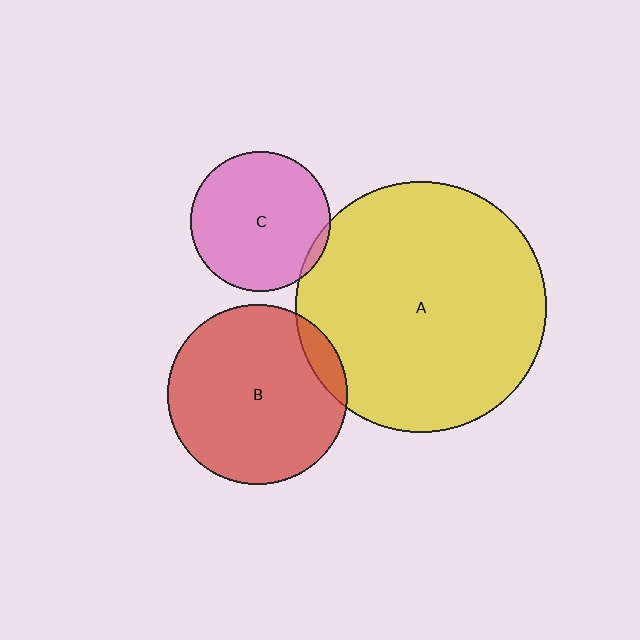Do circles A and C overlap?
Yes.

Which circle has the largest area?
Circle A (yellow).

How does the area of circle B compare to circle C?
Approximately 1.7 times.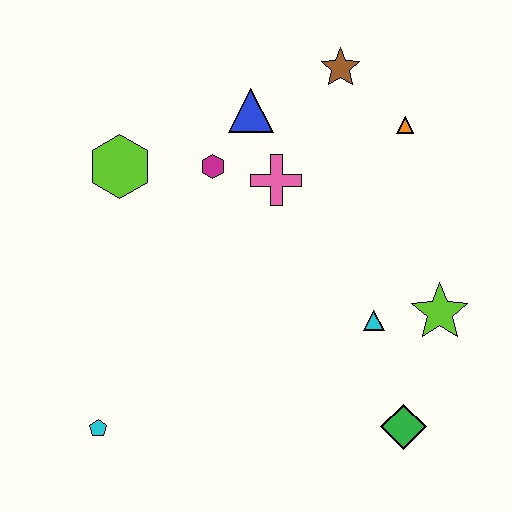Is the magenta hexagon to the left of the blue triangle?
Yes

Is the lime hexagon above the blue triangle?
No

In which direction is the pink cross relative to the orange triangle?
The pink cross is to the left of the orange triangle.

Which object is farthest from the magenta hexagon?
The green diamond is farthest from the magenta hexagon.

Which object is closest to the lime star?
The cyan triangle is closest to the lime star.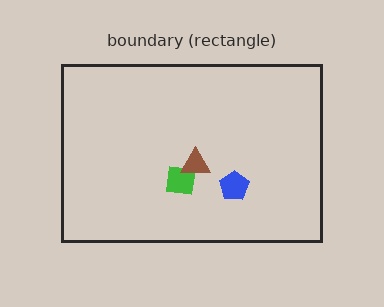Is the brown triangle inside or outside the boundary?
Inside.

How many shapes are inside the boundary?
3 inside, 0 outside.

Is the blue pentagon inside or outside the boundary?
Inside.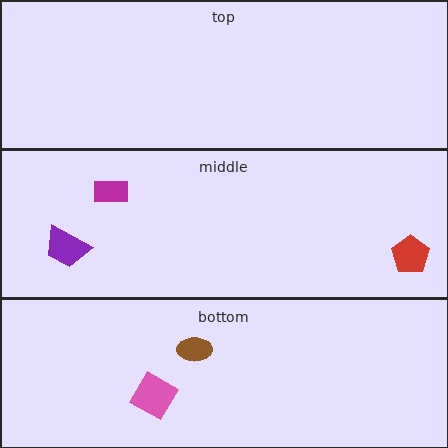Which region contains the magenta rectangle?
The middle region.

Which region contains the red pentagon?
The middle region.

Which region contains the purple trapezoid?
The middle region.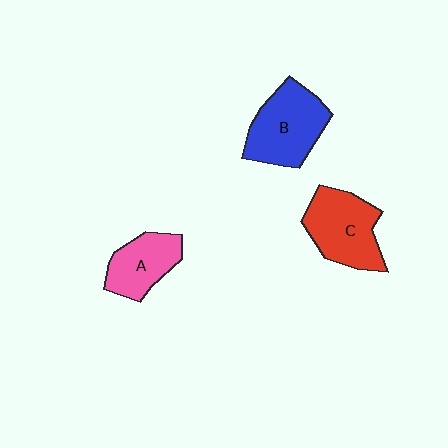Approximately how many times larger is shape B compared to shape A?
Approximately 1.4 times.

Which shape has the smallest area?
Shape A (pink).